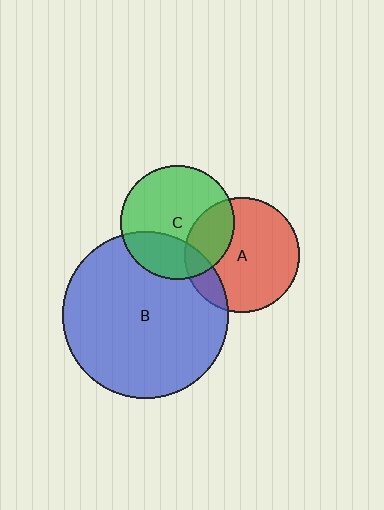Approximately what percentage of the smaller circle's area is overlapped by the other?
Approximately 30%.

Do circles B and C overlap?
Yes.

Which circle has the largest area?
Circle B (blue).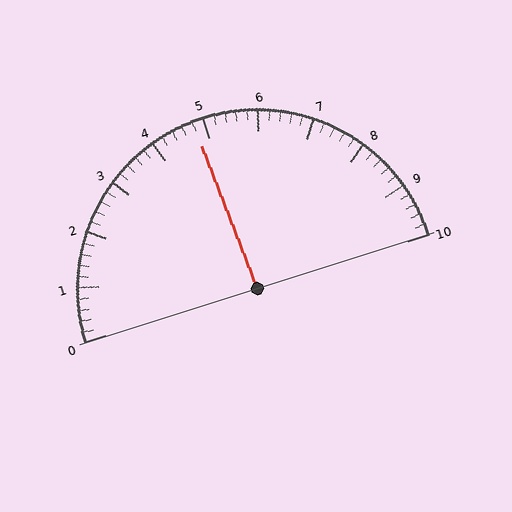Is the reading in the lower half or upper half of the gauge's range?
The reading is in the lower half of the range (0 to 10).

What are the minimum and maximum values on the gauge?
The gauge ranges from 0 to 10.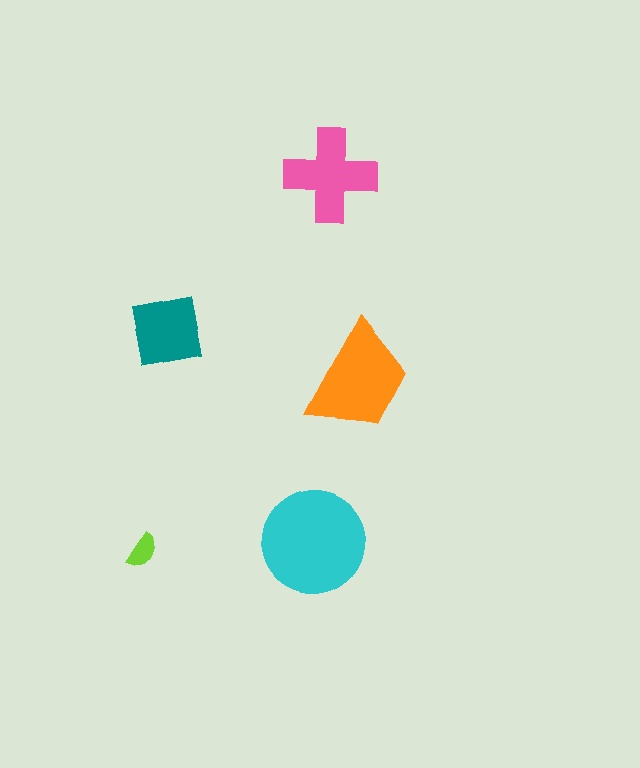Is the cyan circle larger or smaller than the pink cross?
Larger.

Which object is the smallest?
The lime semicircle.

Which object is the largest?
The cyan circle.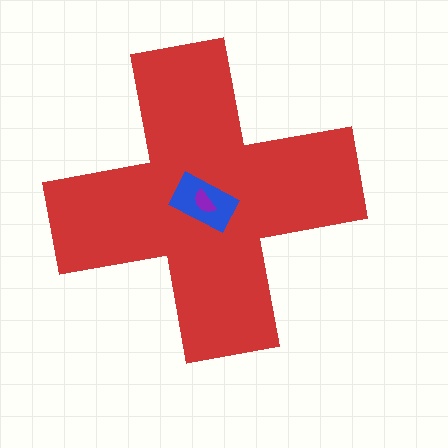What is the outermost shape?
The red cross.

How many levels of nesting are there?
3.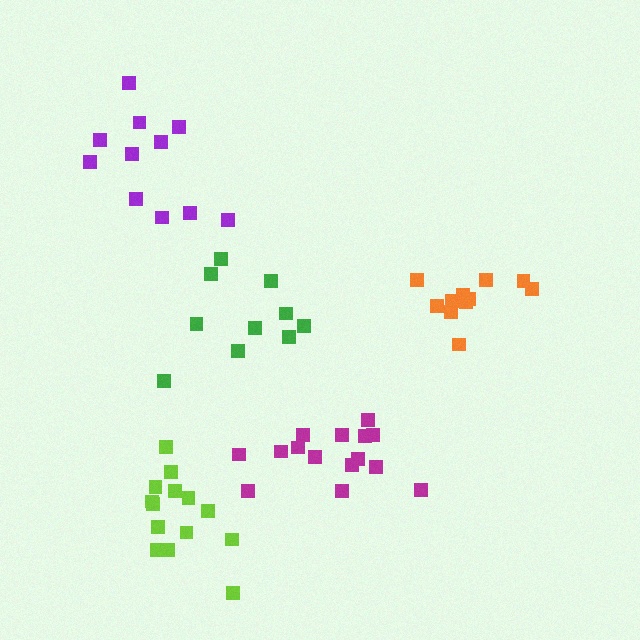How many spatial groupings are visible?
There are 5 spatial groupings.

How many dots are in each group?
Group 1: 15 dots, Group 2: 11 dots, Group 3: 10 dots, Group 4: 11 dots, Group 5: 14 dots (61 total).